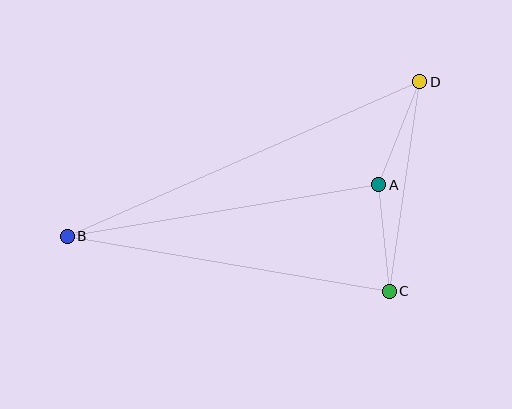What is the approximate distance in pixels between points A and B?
The distance between A and B is approximately 316 pixels.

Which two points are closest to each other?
Points A and C are closest to each other.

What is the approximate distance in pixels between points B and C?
The distance between B and C is approximately 326 pixels.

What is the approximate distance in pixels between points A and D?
The distance between A and D is approximately 111 pixels.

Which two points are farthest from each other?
Points B and D are farthest from each other.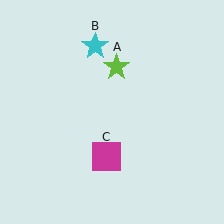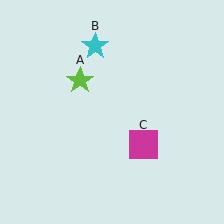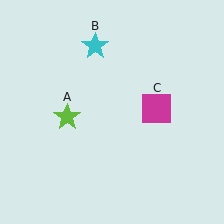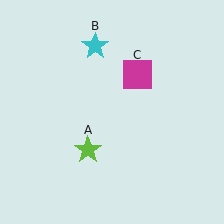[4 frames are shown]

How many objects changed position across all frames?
2 objects changed position: lime star (object A), magenta square (object C).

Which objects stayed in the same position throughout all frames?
Cyan star (object B) remained stationary.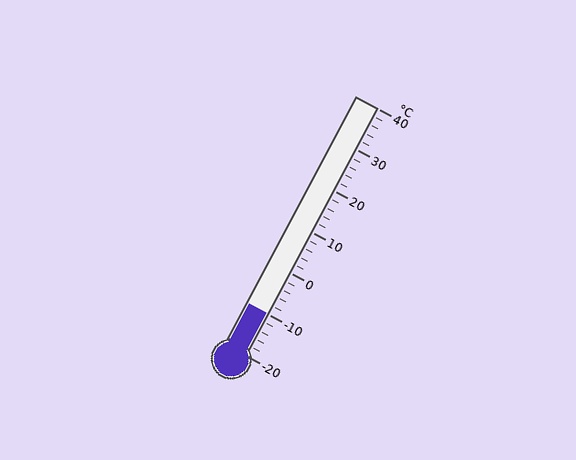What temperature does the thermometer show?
The thermometer shows approximately -10°C.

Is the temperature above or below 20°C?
The temperature is below 20°C.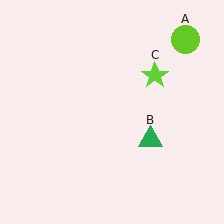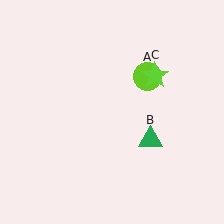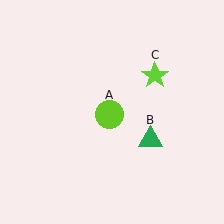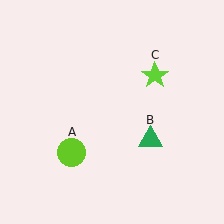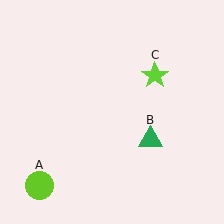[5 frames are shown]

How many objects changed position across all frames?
1 object changed position: lime circle (object A).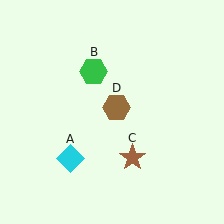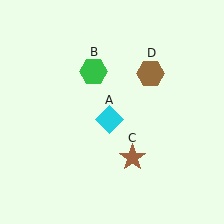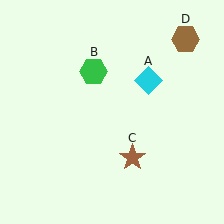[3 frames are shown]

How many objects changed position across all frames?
2 objects changed position: cyan diamond (object A), brown hexagon (object D).